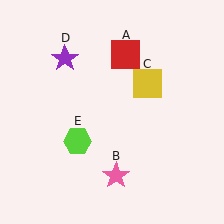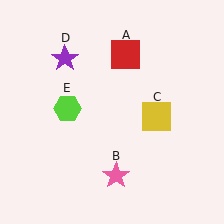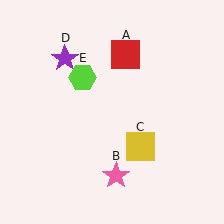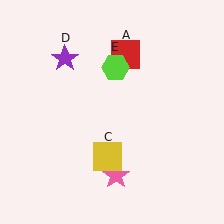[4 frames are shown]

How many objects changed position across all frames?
2 objects changed position: yellow square (object C), lime hexagon (object E).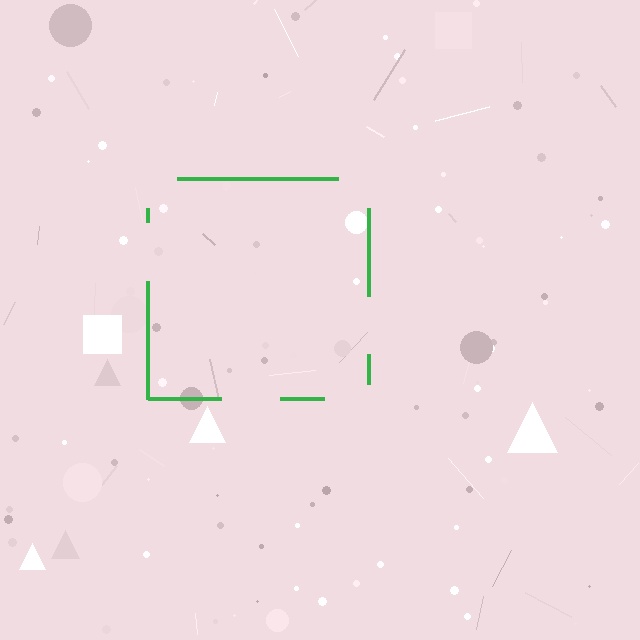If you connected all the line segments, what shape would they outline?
They would outline a square.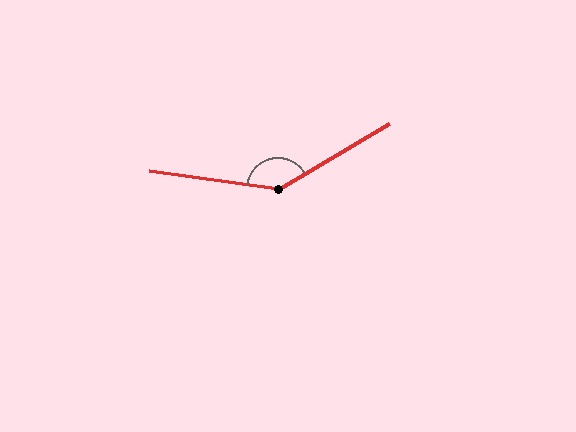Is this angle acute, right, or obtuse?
It is obtuse.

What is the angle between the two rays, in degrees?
Approximately 142 degrees.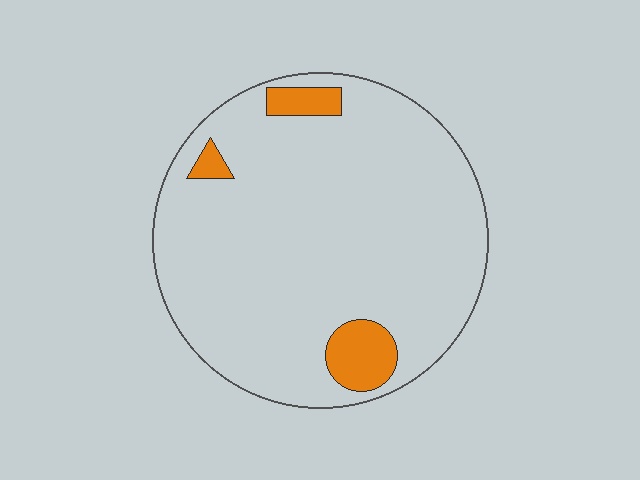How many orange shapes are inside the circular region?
3.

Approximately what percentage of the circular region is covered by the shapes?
Approximately 10%.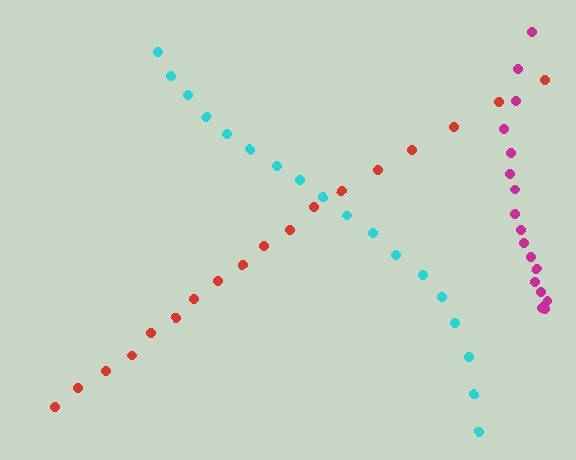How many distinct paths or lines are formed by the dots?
There are 3 distinct paths.